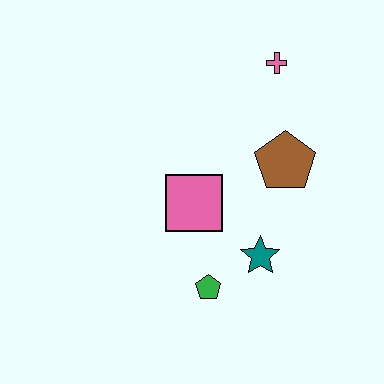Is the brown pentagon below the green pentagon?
No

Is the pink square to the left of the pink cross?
Yes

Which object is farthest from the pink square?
The pink cross is farthest from the pink square.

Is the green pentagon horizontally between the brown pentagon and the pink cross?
No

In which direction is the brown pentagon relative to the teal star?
The brown pentagon is above the teal star.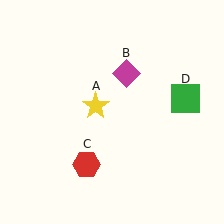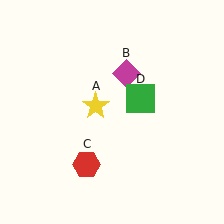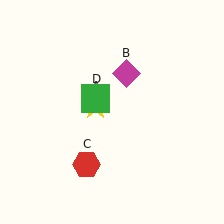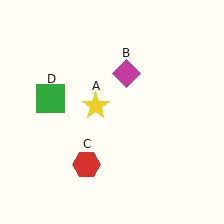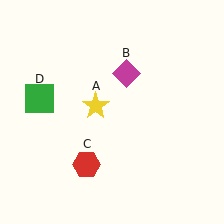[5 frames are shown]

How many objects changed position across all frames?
1 object changed position: green square (object D).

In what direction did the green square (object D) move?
The green square (object D) moved left.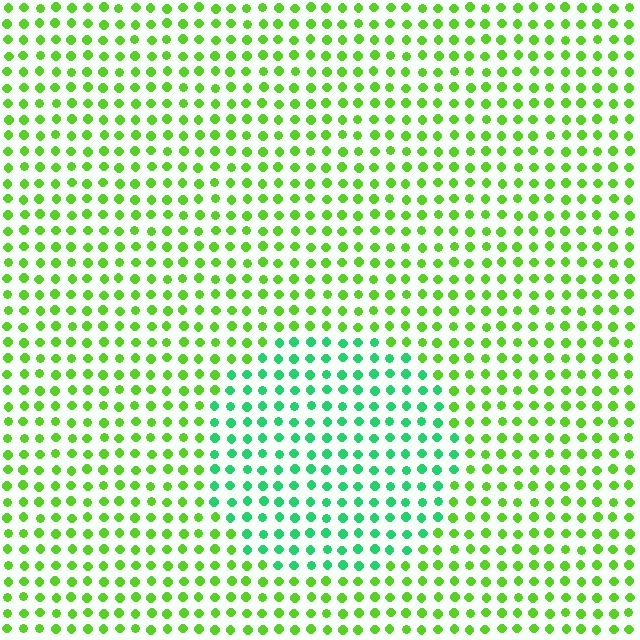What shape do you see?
I see a circle.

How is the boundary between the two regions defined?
The boundary is defined purely by a slight shift in hue (about 44 degrees). Spacing, size, and orientation are identical on both sides.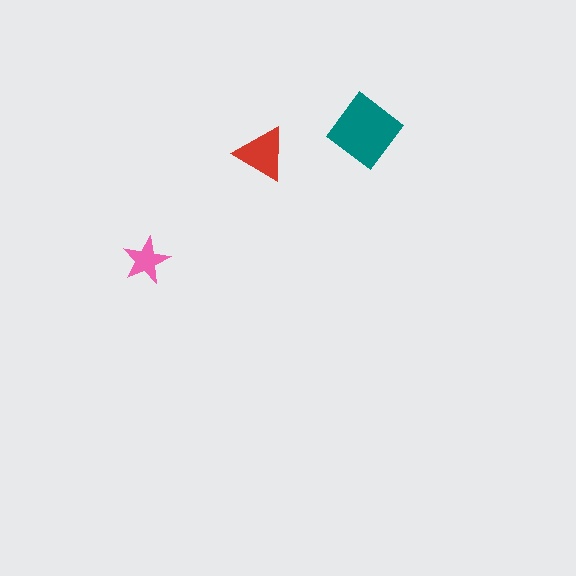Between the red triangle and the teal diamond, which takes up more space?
The teal diamond.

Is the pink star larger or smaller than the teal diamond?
Smaller.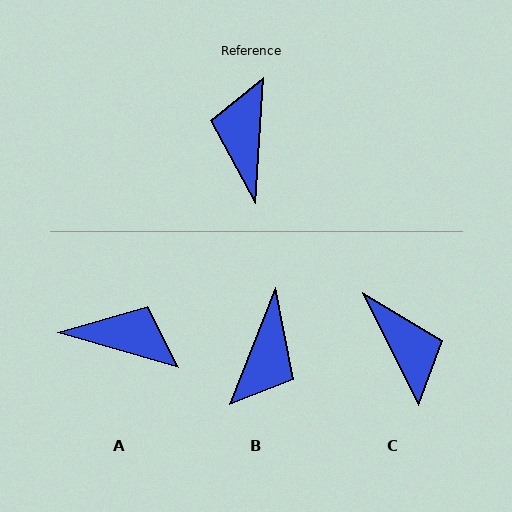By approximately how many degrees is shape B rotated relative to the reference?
Approximately 162 degrees counter-clockwise.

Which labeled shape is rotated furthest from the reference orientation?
B, about 162 degrees away.